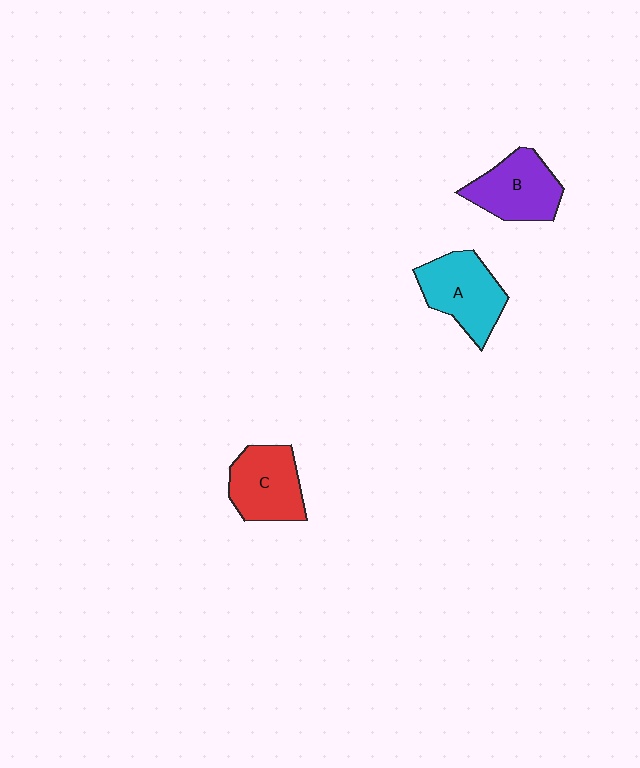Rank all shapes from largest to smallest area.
From largest to smallest: A (cyan), B (purple), C (red).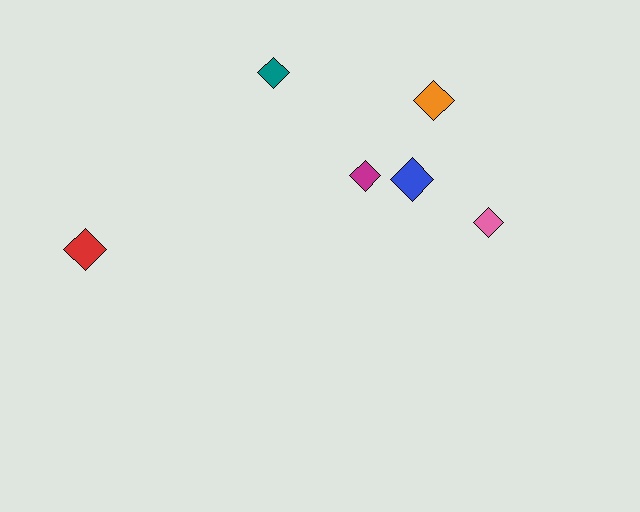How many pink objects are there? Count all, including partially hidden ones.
There is 1 pink object.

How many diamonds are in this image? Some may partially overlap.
There are 6 diamonds.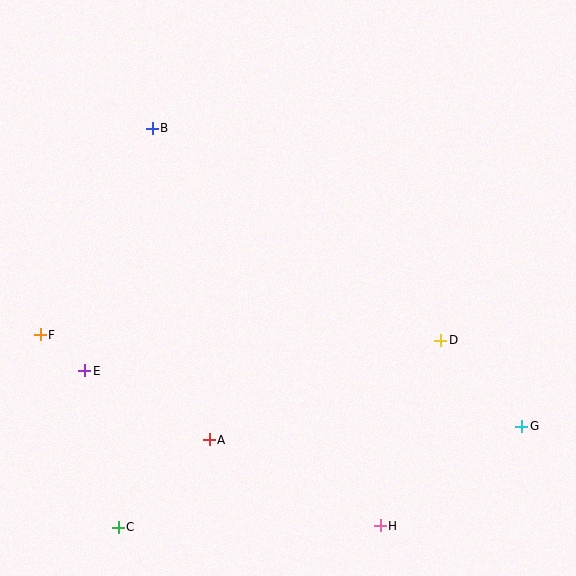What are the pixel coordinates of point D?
Point D is at (441, 340).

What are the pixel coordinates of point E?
Point E is at (85, 371).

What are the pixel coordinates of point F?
Point F is at (40, 335).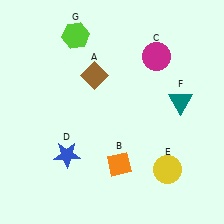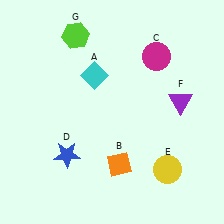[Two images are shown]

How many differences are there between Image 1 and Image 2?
There are 2 differences between the two images.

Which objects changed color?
A changed from brown to cyan. F changed from teal to purple.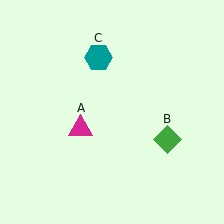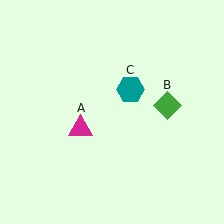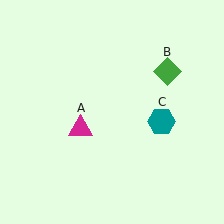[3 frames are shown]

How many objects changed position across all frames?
2 objects changed position: green diamond (object B), teal hexagon (object C).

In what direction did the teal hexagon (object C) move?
The teal hexagon (object C) moved down and to the right.